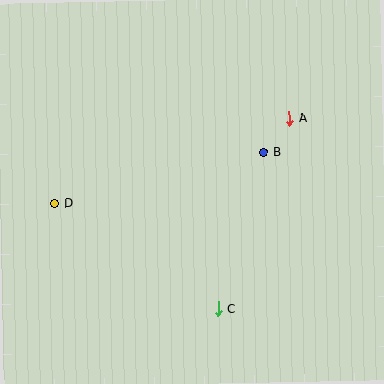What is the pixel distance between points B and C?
The distance between B and C is 163 pixels.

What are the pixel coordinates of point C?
Point C is at (218, 309).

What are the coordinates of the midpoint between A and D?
The midpoint between A and D is at (172, 161).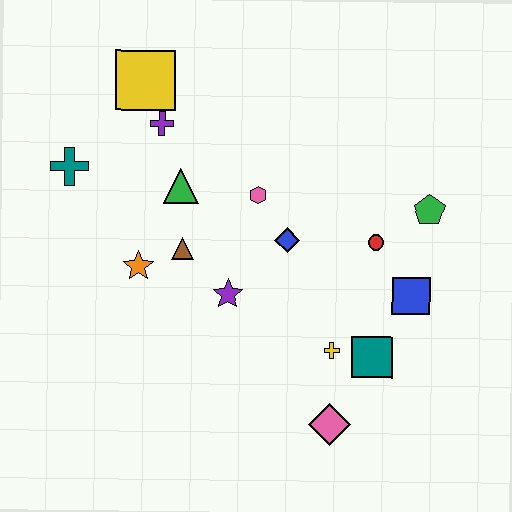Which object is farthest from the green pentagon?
The teal cross is farthest from the green pentagon.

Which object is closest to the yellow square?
The purple cross is closest to the yellow square.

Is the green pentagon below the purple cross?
Yes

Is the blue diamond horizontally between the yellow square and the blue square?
Yes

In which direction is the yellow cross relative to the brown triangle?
The yellow cross is to the right of the brown triangle.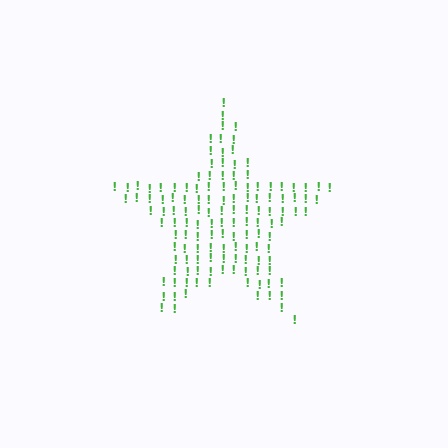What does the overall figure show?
The overall figure shows a star.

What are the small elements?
The small elements are exclamation marks.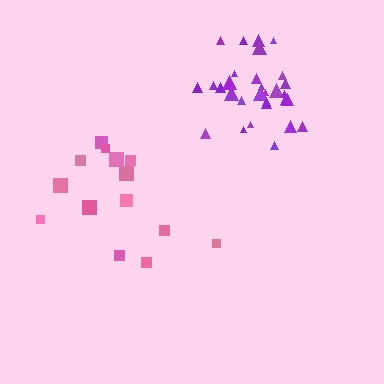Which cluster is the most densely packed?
Purple.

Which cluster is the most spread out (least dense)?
Pink.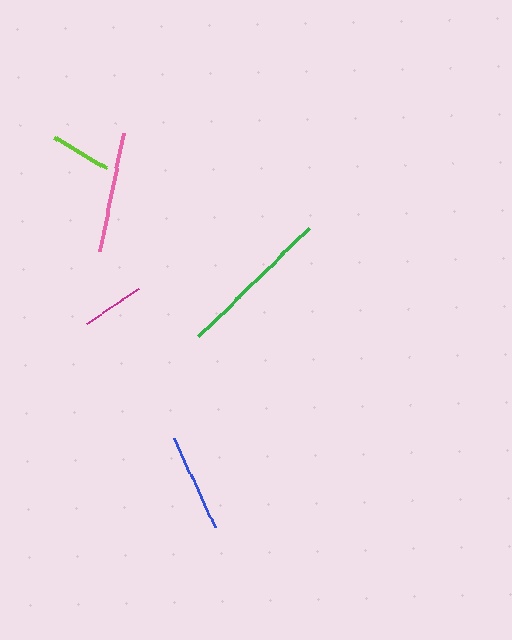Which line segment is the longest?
The green line is the longest at approximately 154 pixels.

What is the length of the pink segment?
The pink segment is approximately 119 pixels long.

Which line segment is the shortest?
The lime line is the shortest at approximately 61 pixels.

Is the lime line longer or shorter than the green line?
The green line is longer than the lime line.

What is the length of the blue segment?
The blue segment is approximately 99 pixels long.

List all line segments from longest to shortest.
From longest to shortest: green, pink, blue, magenta, lime.